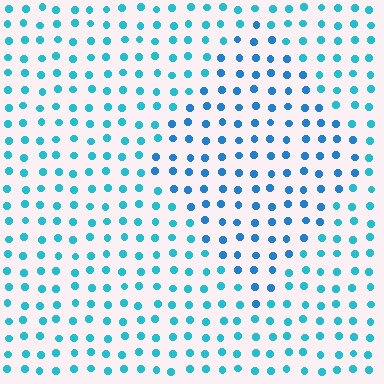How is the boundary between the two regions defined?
The boundary is defined purely by a slight shift in hue (about 22 degrees). Spacing, size, and orientation are identical on both sides.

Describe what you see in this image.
The image is filled with small cyan elements in a uniform arrangement. A diamond-shaped region is visible where the elements are tinted to a slightly different hue, forming a subtle color boundary.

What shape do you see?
I see a diamond.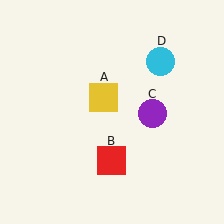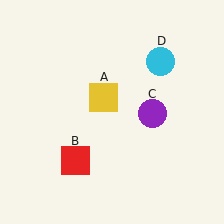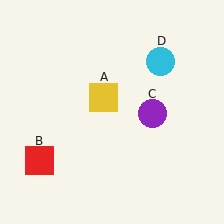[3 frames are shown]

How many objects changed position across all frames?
1 object changed position: red square (object B).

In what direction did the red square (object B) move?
The red square (object B) moved left.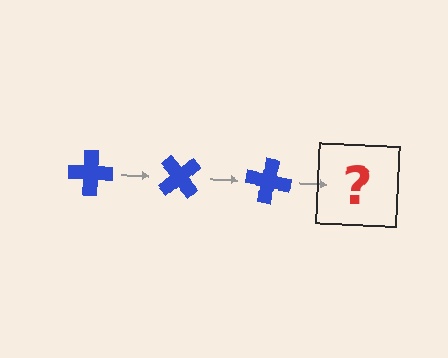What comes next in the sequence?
The next element should be a blue cross rotated 150 degrees.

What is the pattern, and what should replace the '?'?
The pattern is that the cross rotates 50 degrees each step. The '?' should be a blue cross rotated 150 degrees.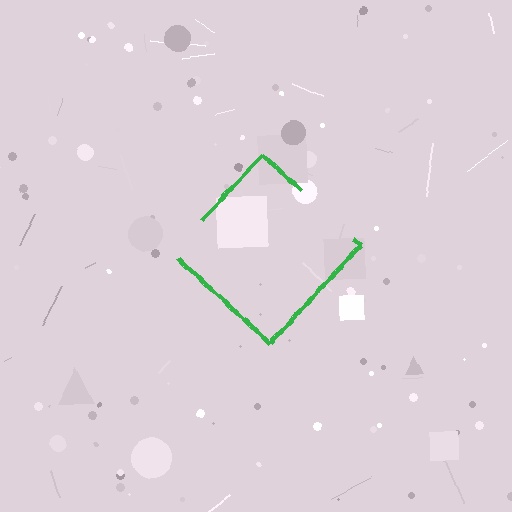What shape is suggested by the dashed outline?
The dashed outline suggests a diamond.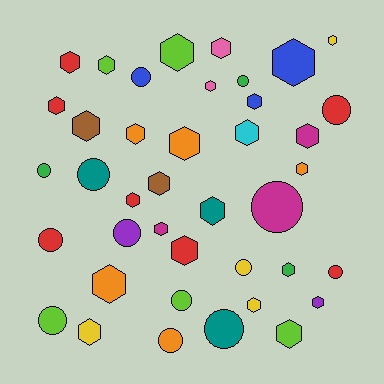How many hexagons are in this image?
There are 26 hexagons.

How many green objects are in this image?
There are 3 green objects.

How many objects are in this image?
There are 40 objects.